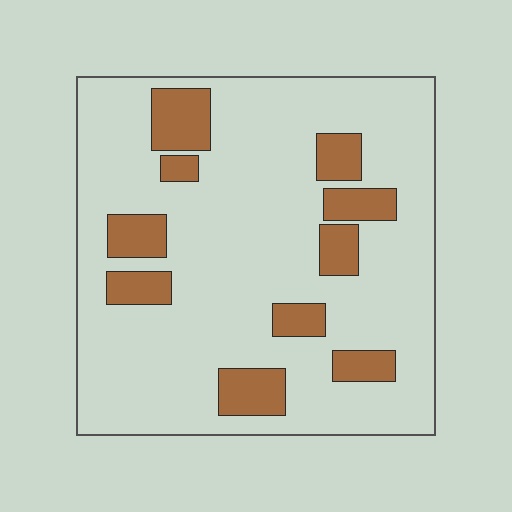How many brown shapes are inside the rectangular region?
10.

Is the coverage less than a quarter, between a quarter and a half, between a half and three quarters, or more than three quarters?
Less than a quarter.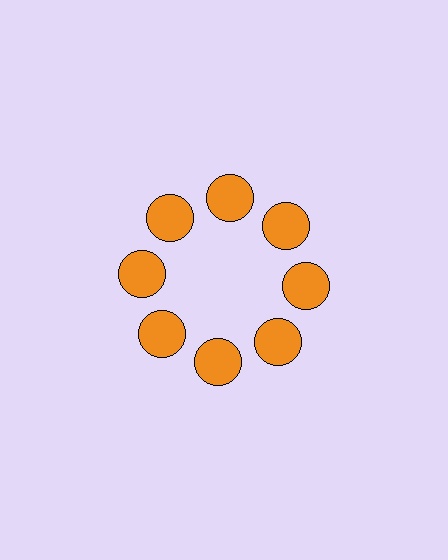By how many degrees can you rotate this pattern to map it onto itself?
The pattern maps onto itself every 45 degrees of rotation.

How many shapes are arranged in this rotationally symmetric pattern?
There are 8 shapes, arranged in 8 groups of 1.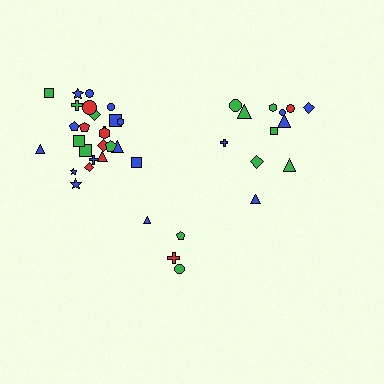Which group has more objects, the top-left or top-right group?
The top-left group.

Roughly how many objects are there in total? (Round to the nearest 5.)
Roughly 40 objects in total.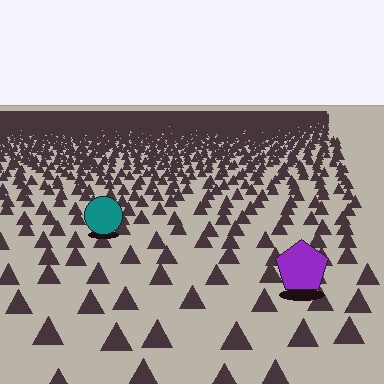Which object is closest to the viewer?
The purple pentagon is closest. The texture marks near it are larger and more spread out.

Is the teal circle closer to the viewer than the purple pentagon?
No. The purple pentagon is closer — you can tell from the texture gradient: the ground texture is coarser near it.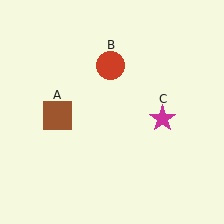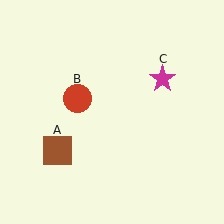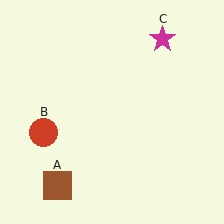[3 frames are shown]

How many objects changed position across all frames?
3 objects changed position: brown square (object A), red circle (object B), magenta star (object C).